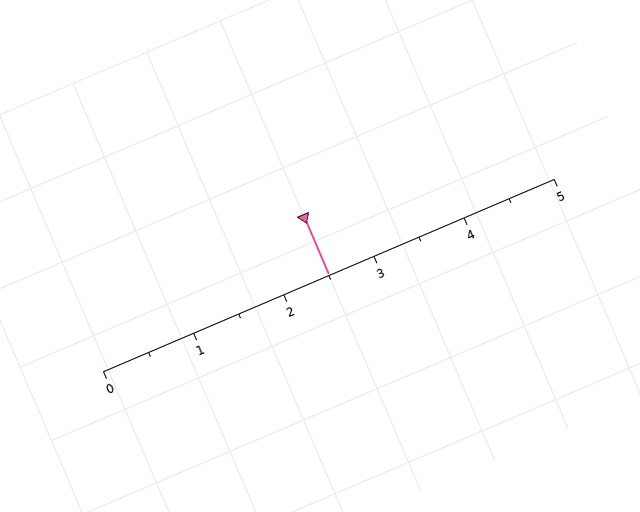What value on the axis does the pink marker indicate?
The marker indicates approximately 2.5.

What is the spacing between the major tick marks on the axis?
The major ticks are spaced 1 apart.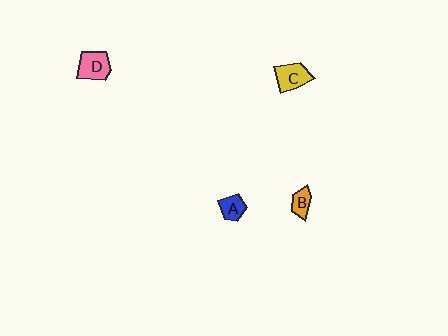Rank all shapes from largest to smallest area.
From largest to smallest: D (pink), C (yellow), A (blue), B (orange).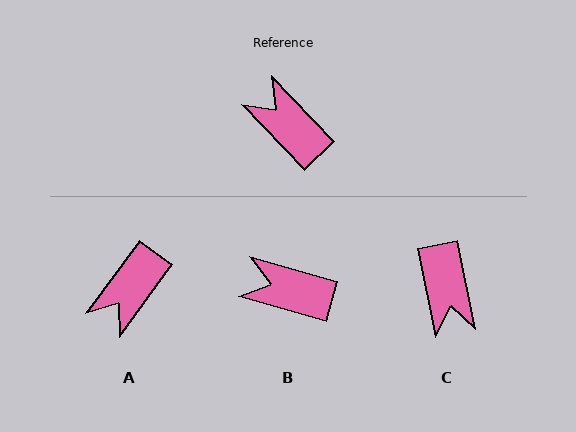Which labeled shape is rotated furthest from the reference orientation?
C, about 148 degrees away.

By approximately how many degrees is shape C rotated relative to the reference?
Approximately 148 degrees counter-clockwise.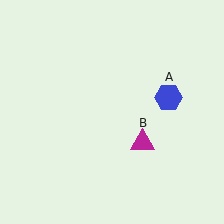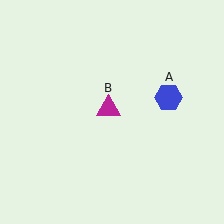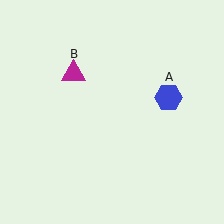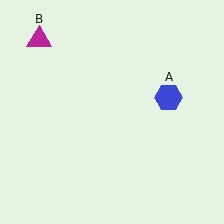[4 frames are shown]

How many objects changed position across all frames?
1 object changed position: magenta triangle (object B).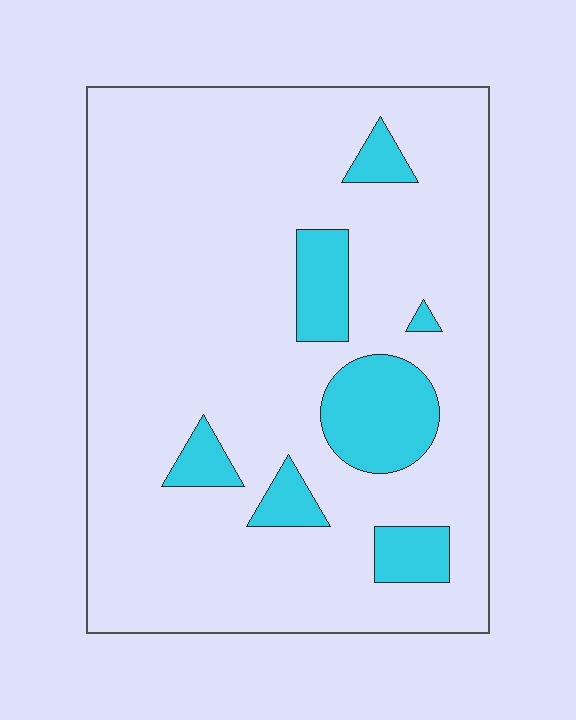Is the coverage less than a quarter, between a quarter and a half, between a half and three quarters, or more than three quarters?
Less than a quarter.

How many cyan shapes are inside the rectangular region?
7.